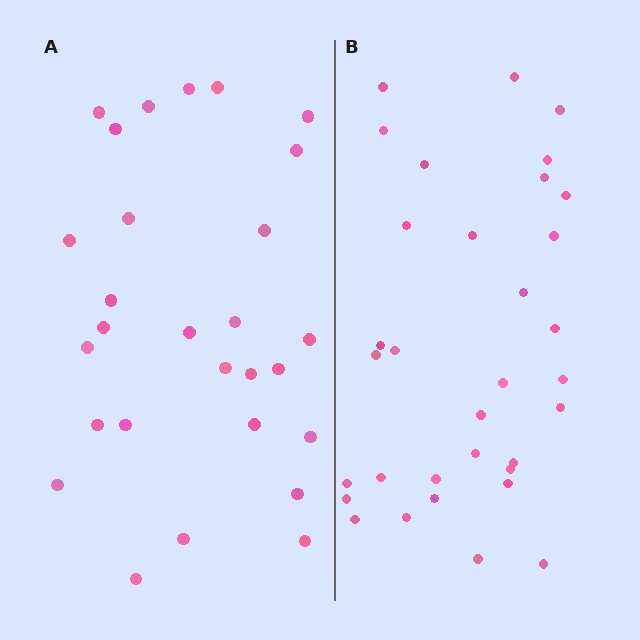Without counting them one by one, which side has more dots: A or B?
Region B (the right region) has more dots.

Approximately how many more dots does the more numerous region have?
Region B has about 5 more dots than region A.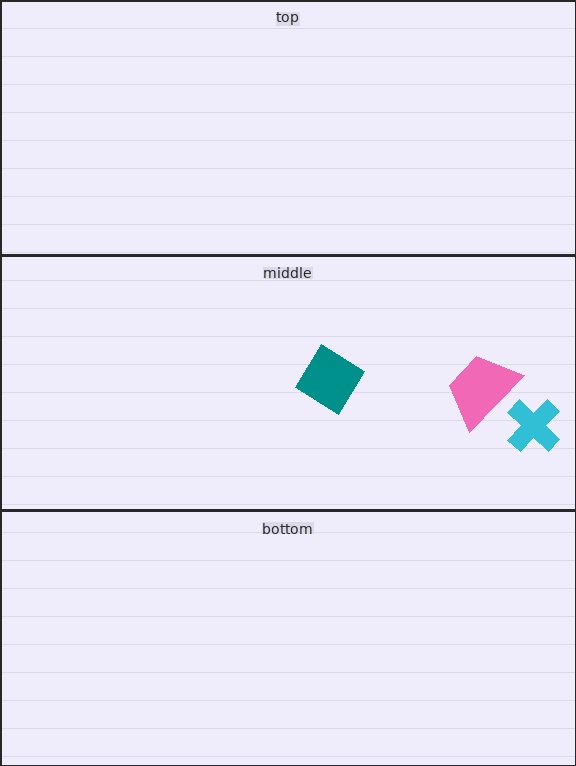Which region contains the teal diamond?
The middle region.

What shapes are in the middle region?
The teal diamond, the pink trapezoid, the cyan cross.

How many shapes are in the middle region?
3.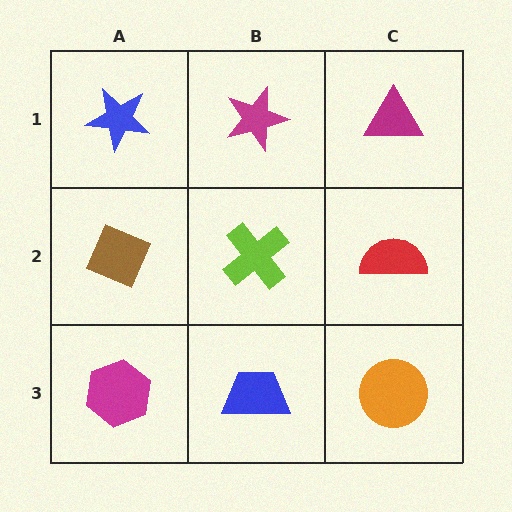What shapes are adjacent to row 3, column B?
A lime cross (row 2, column B), a magenta hexagon (row 3, column A), an orange circle (row 3, column C).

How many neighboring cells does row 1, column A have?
2.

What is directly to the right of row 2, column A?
A lime cross.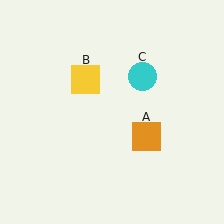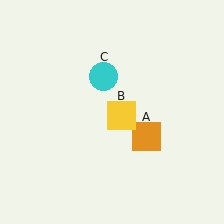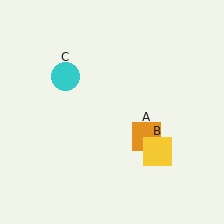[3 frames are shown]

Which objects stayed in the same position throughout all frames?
Orange square (object A) remained stationary.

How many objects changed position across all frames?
2 objects changed position: yellow square (object B), cyan circle (object C).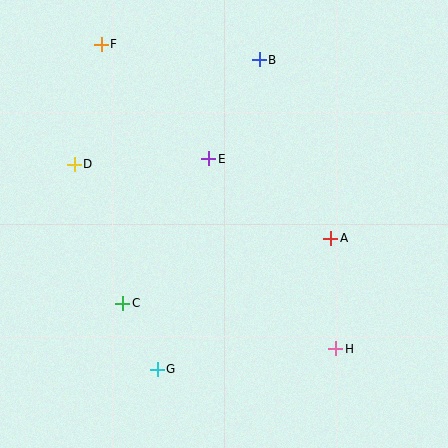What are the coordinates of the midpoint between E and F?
The midpoint between E and F is at (155, 101).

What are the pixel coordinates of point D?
Point D is at (74, 164).